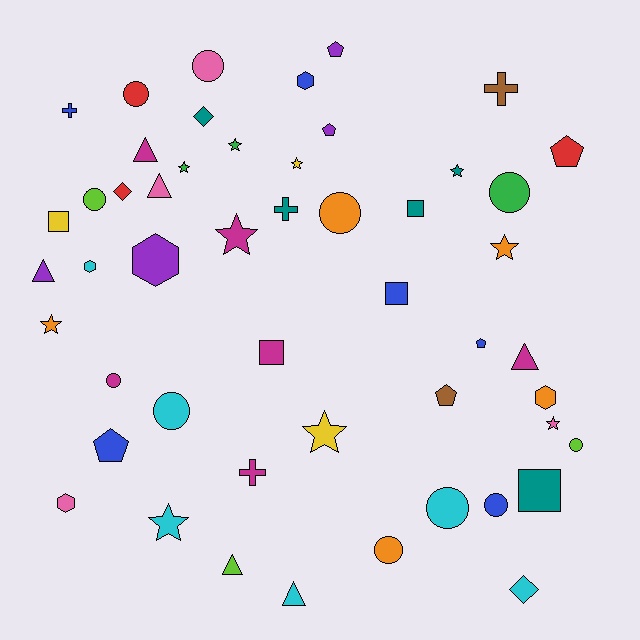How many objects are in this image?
There are 50 objects.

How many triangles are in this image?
There are 6 triangles.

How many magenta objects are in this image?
There are 6 magenta objects.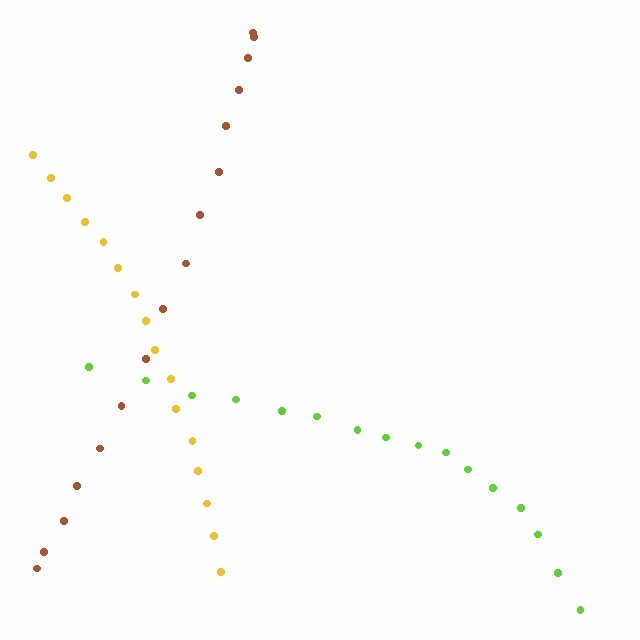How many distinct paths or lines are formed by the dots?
There are 3 distinct paths.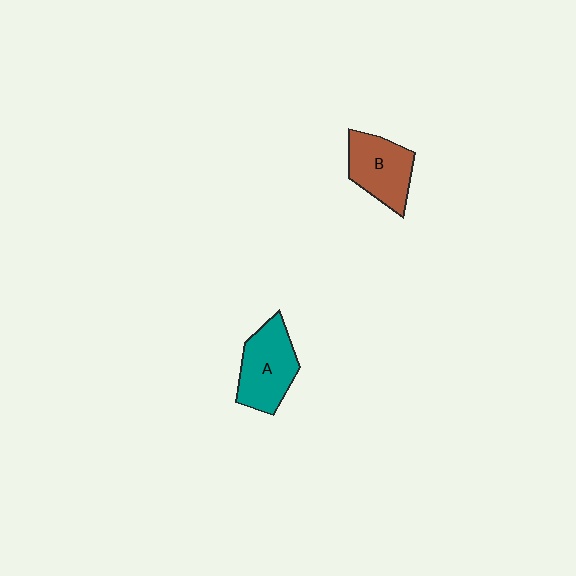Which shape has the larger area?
Shape A (teal).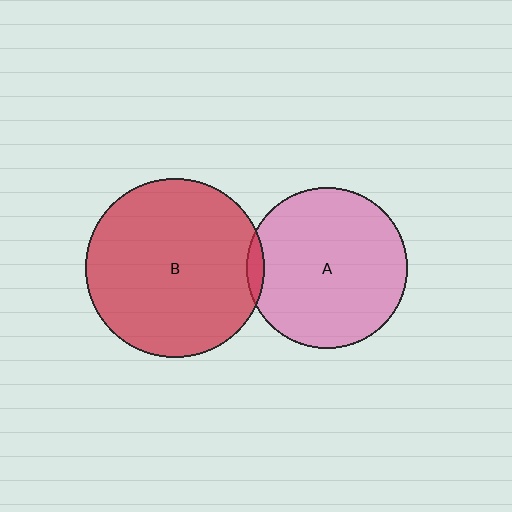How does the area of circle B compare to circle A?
Approximately 1.2 times.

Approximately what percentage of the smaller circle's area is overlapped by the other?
Approximately 5%.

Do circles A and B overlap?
Yes.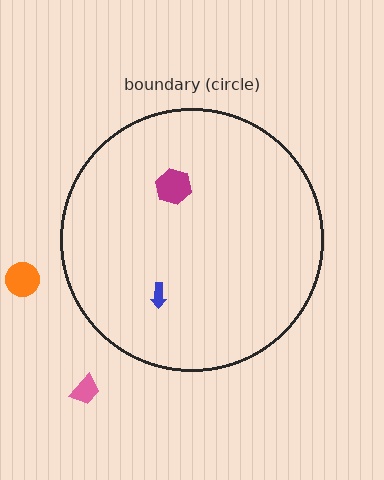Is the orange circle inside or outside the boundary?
Outside.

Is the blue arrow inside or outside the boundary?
Inside.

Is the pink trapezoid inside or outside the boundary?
Outside.